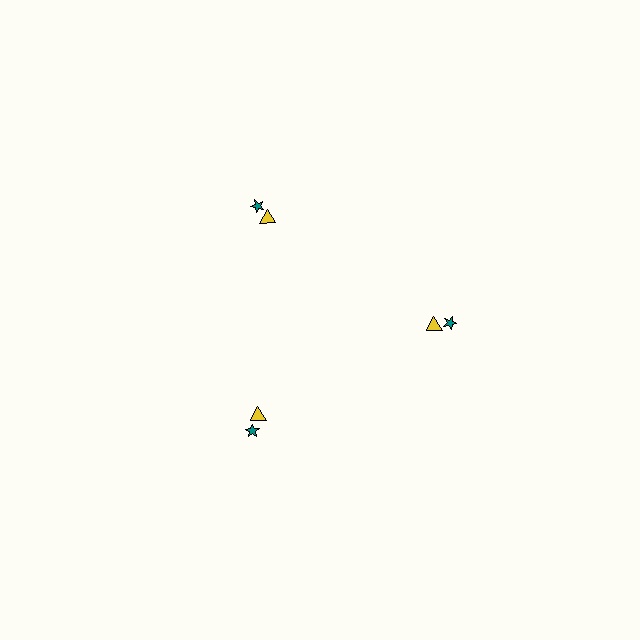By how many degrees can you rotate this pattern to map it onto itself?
The pattern maps onto itself every 120 degrees of rotation.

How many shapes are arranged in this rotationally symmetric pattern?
There are 6 shapes, arranged in 3 groups of 2.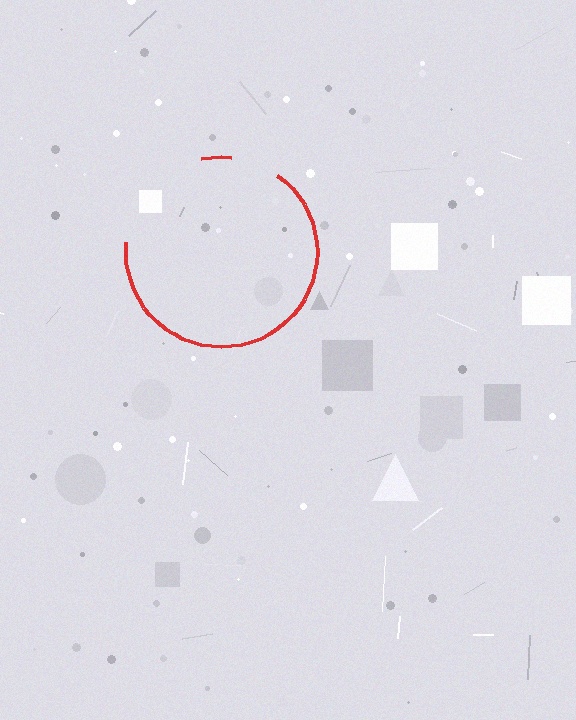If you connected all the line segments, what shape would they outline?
They would outline a circle.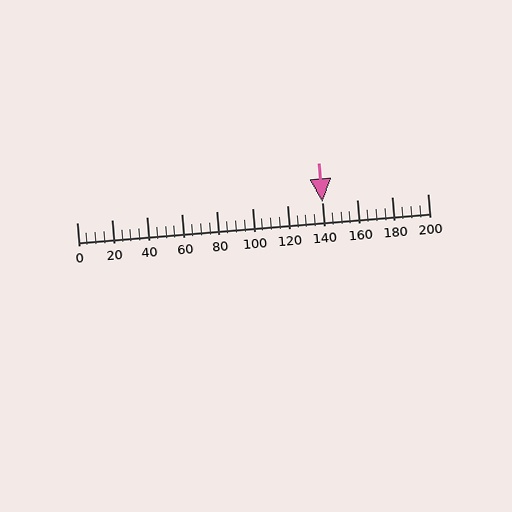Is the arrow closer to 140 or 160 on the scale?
The arrow is closer to 140.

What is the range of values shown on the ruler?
The ruler shows values from 0 to 200.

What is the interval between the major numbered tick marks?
The major tick marks are spaced 20 units apart.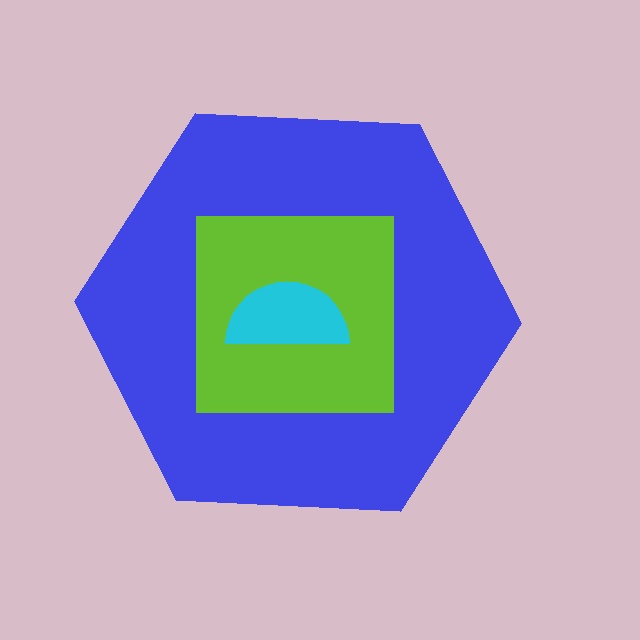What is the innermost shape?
The cyan semicircle.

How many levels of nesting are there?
3.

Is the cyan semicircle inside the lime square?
Yes.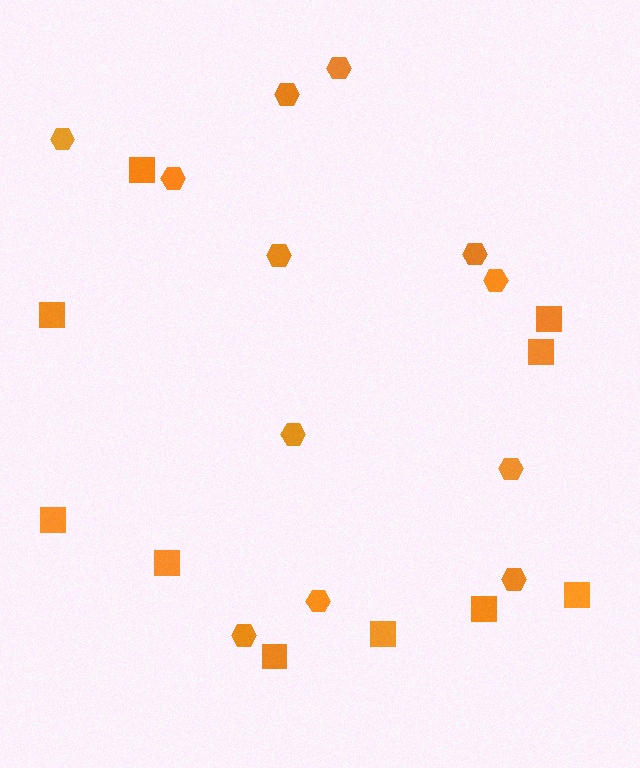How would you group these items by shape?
There are 2 groups: one group of hexagons (12) and one group of squares (10).